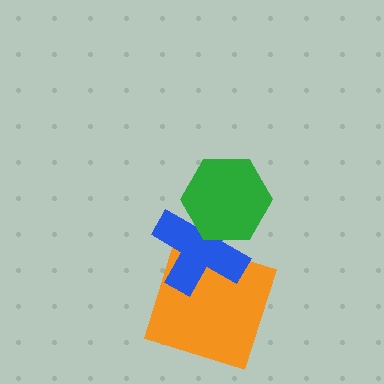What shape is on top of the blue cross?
The green hexagon is on top of the blue cross.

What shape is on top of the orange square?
The blue cross is on top of the orange square.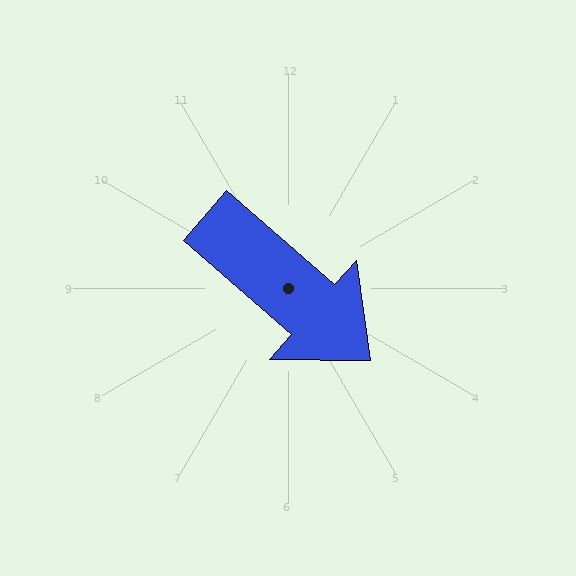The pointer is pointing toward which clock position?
Roughly 4 o'clock.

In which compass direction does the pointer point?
Southeast.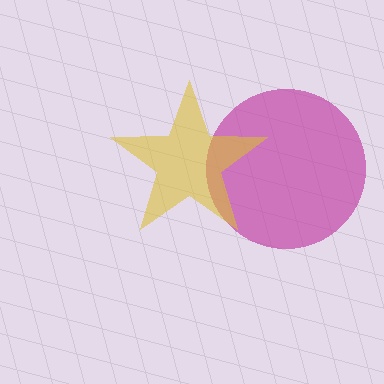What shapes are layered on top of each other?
The layered shapes are: a magenta circle, a yellow star.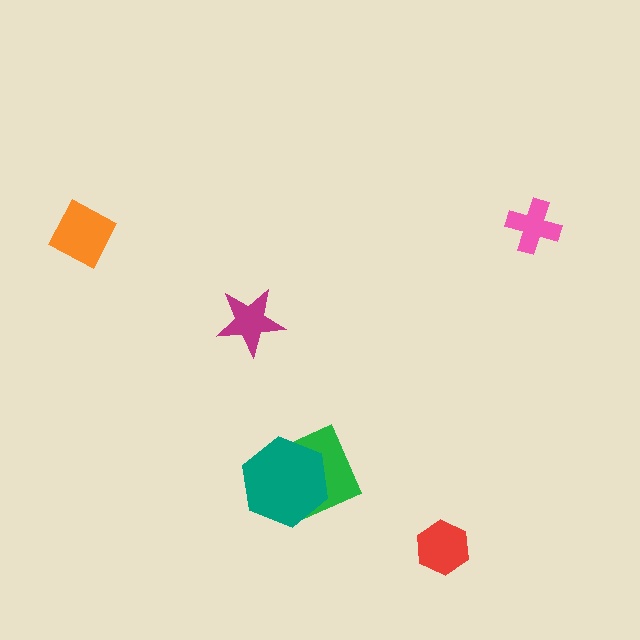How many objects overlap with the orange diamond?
0 objects overlap with the orange diamond.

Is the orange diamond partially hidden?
No, no other shape covers it.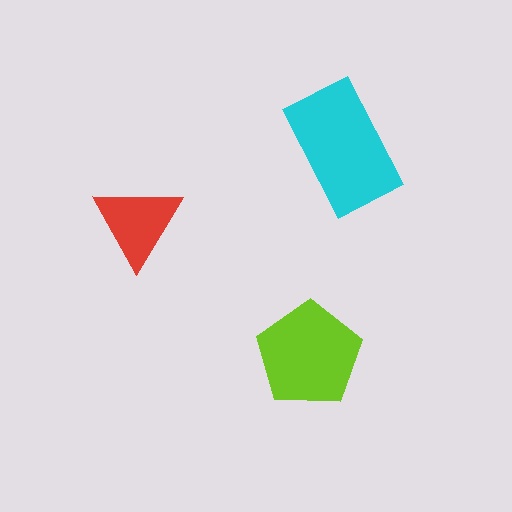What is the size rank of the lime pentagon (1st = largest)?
2nd.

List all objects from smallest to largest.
The red triangle, the lime pentagon, the cyan rectangle.